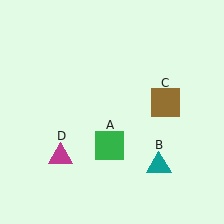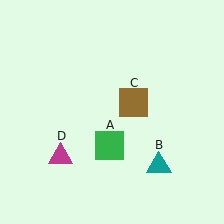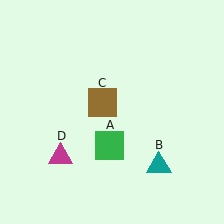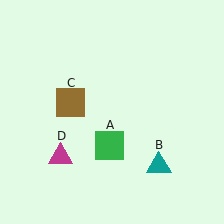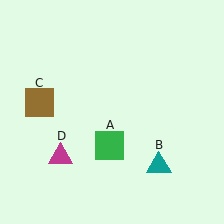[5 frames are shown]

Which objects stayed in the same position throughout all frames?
Green square (object A) and teal triangle (object B) and magenta triangle (object D) remained stationary.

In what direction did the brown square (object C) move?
The brown square (object C) moved left.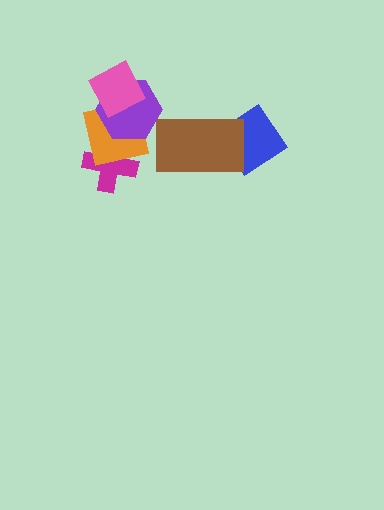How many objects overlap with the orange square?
3 objects overlap with the orange square.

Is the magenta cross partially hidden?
Yes, it is partially covered by another shape.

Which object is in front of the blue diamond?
The brown rectangle is in front of the blue diamond.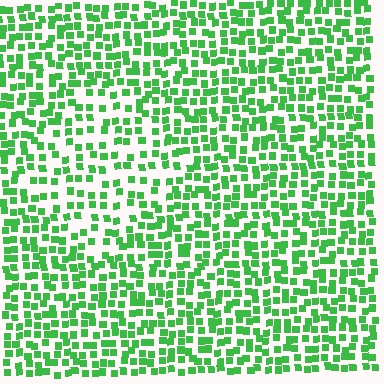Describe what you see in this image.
The image contains small green elements arranged at two different densities. A diamond-shaped region is visible where the elements are less densely packed than the surrounding area.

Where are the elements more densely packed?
The elements are more densely packed outside the diamond boundary.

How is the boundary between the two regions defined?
The boundary is defined by a change in element density (approximately 1.6x ratio). All elements are the same color, size, and shape.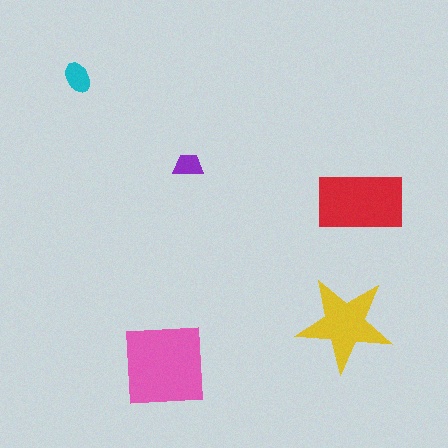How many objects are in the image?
There are 5 objects in the image.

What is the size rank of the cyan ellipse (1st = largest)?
4th.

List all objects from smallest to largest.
The purple trapezoid, the cyan ellipse, the yellow star, the red rectangle, the pink square.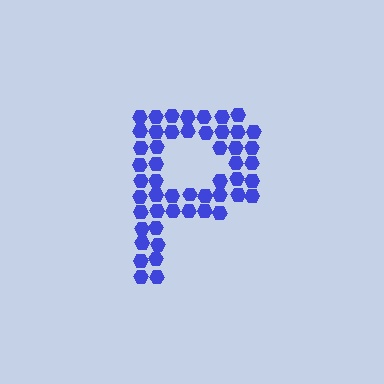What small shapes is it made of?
It is made of small hexagons.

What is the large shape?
The large shape is the letter P.